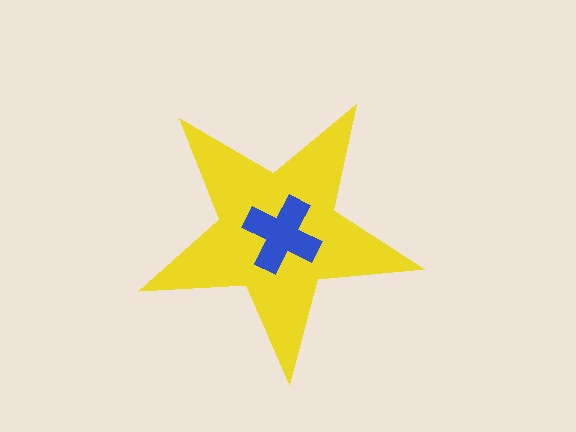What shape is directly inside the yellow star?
The blue cross.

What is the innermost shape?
The blue cross.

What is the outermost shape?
The yellow star.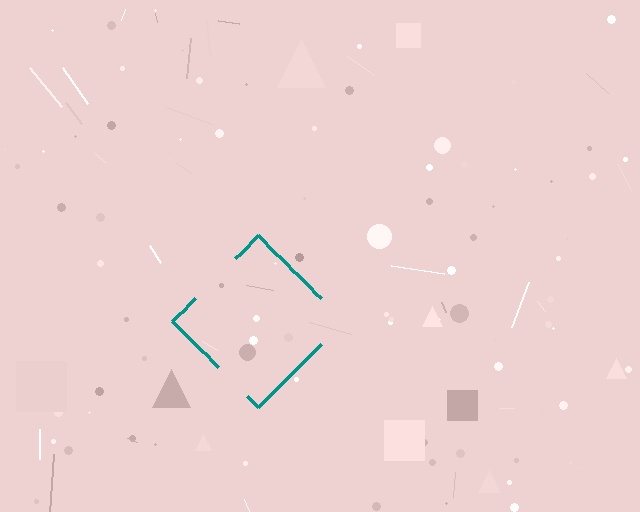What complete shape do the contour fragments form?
The contour fragments form a diamond.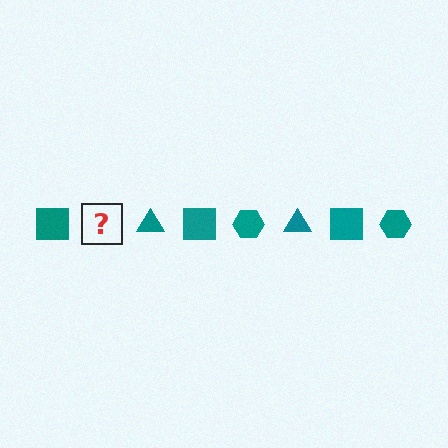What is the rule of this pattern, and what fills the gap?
The rule is that the pattern cycles through square, hexagon, triangle shapes in teal. The gap should be filled with a teal hexagon.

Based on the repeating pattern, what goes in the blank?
The blank should be a teal hexagon.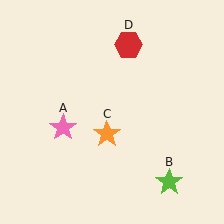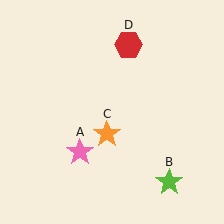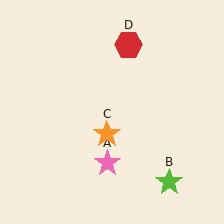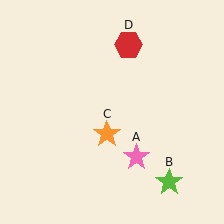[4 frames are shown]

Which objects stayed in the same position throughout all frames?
Lime star (object B) and orange star (object C) and red hexagon (object D) remained stationary.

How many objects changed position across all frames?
1 object changed position: pink star (object A).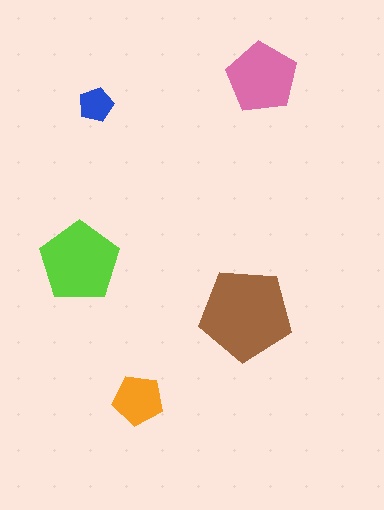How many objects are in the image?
There are 5 objects in the image.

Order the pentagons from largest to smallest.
the brown one, the lime one, the pink one, the orange one, the blue one.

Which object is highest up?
The pink pentagon is topmost.